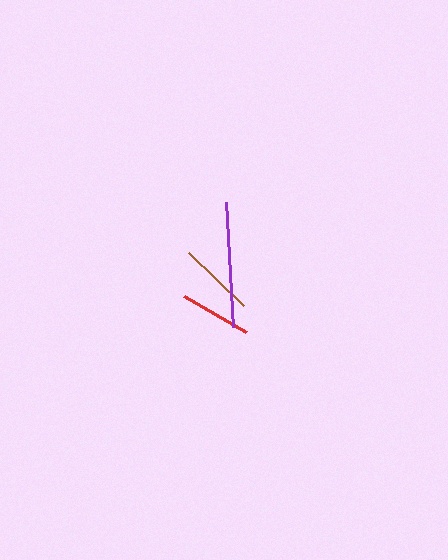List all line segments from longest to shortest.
From longest to shortest: purple, brown, red.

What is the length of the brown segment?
The brown segment is approximately 77 pixels long.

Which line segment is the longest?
The purple line is the longest at approximately 125 pixels.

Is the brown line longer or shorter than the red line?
The brown line is longer than the red line.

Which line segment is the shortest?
The red line is the shortest at approximately 72 pixels.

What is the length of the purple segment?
The purple segment is approximately 125 pixels long.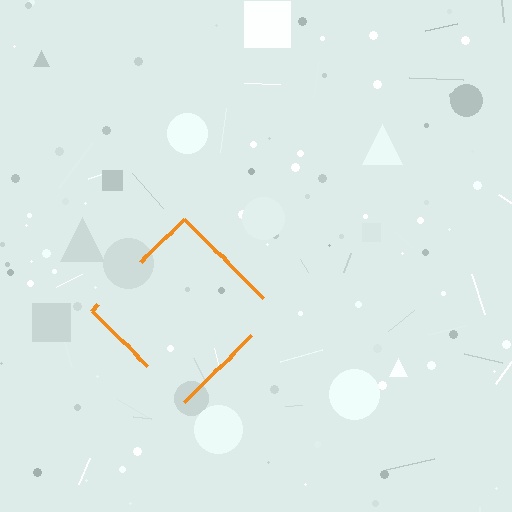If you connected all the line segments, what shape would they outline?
They would outline a diamond.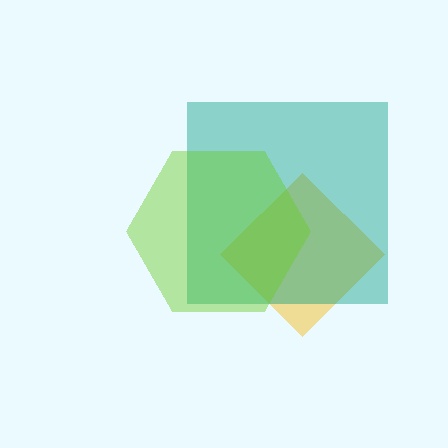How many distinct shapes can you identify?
There are 3 distinct shapes: a yellow diamond, a teal square, a lime hexagon.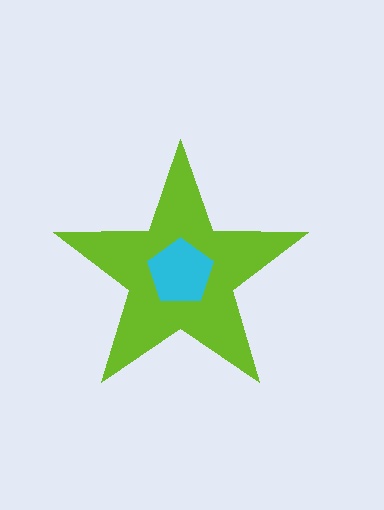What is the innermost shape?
The cyan pentagon.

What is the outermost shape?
The lime star.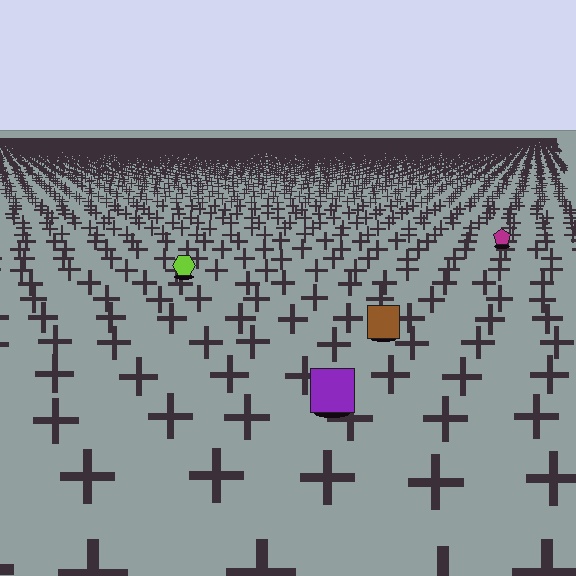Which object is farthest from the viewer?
The magenta pentagon is farthest from the viewer. It appears smaller and the ground texture around it is denser.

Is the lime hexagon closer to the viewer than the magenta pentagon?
Yes. The lime hexagon is closer — you can tell from the texture gradient: the ground texture is coarser near it.